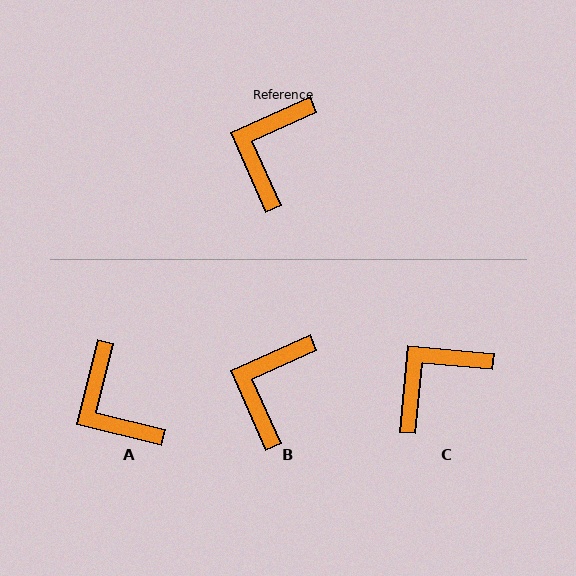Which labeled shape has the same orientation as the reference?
B.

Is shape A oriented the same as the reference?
No, it is off by about 52 degrees.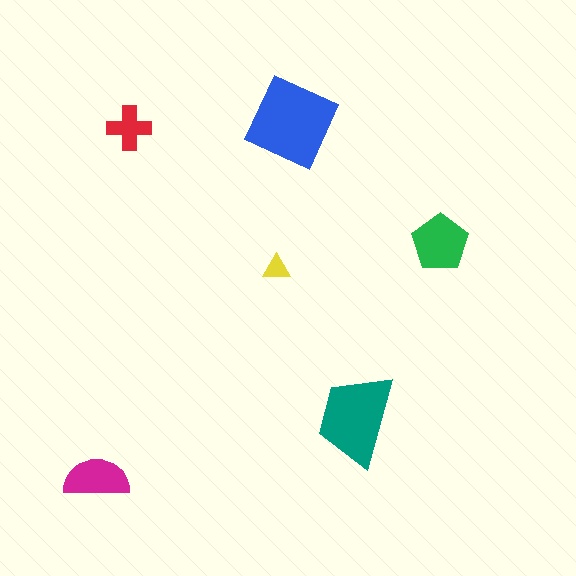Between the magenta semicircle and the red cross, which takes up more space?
The magenta semicircle.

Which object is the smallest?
The yellow triangle.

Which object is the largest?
The blue diamond.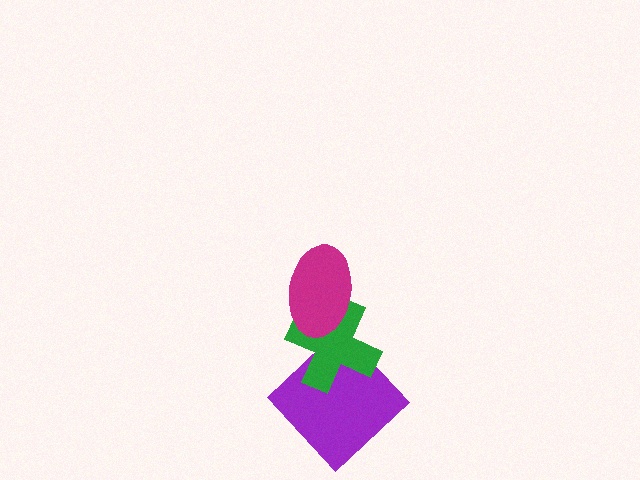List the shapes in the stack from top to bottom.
From top to bottom: the magenta ellipse, the green cross, the purple diamond.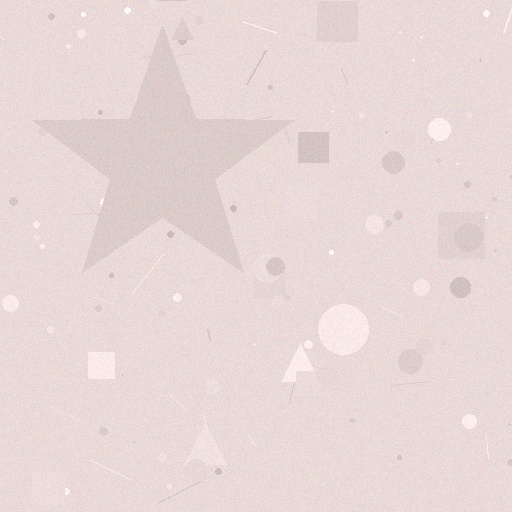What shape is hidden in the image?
A star is hidden in the image.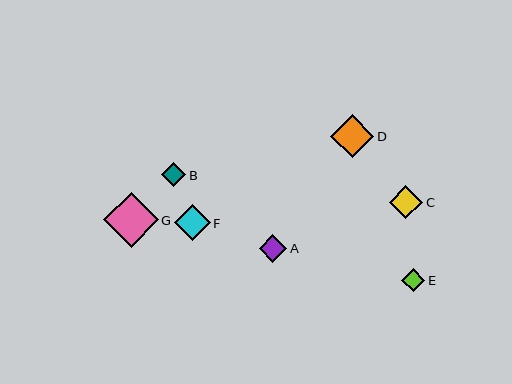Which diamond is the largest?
Diamond G is the largest with a size of approximately 55 pixels.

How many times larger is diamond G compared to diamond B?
Diamond G is approximately 2.2 times the size of diamond B.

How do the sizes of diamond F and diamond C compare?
Diamond F and diamond C are approximately the same size.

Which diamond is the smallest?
Diamond E is the smallest with a size of approximately 23 pixels.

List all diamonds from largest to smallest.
From largest to smallest: G, D, F, C, A, B, E.